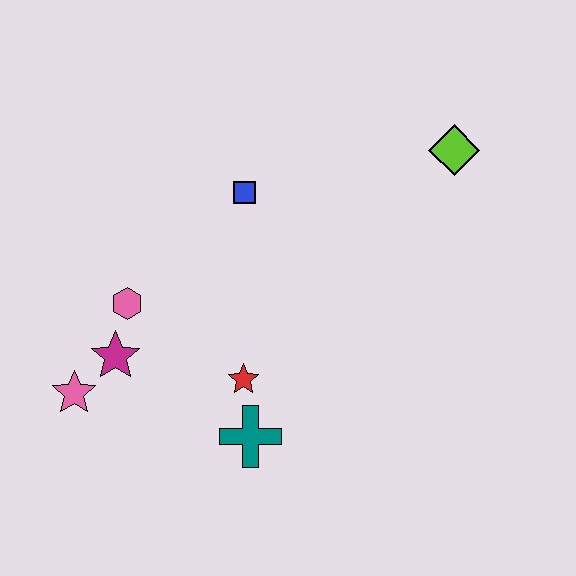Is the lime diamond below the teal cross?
No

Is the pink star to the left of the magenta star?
Yes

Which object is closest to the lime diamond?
The blue square is closest to the lime diamond.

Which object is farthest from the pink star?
The lime diamond is farthest from the pink star.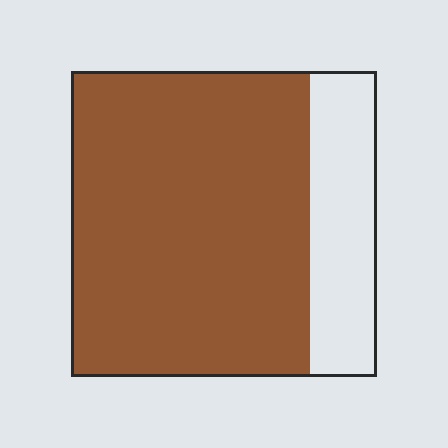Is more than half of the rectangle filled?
Yes.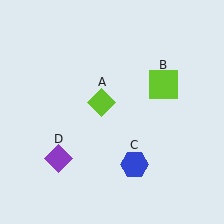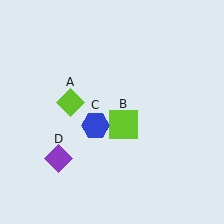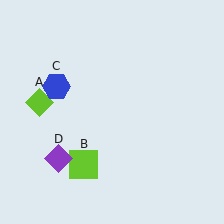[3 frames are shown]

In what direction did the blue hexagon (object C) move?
The blue hexagon (object C) moved up and to the left.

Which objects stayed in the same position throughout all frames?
Purple diamond (object D) remained stationary.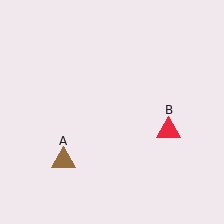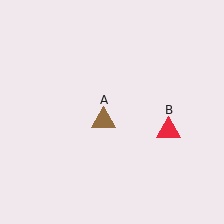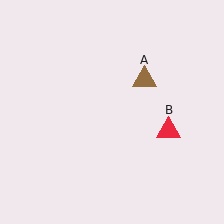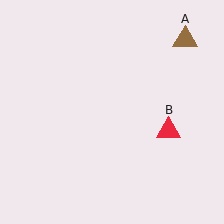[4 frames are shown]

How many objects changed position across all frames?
1 object changed position: brown triangle (object A).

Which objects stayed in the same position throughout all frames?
Red triangle (object B) remained stationary.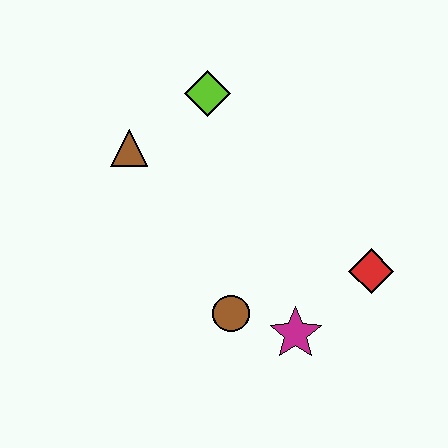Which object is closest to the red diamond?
The magenta star is closest to the red diamond.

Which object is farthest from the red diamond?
The brown triangle is farthest from the red diamond.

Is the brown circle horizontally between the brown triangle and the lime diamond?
No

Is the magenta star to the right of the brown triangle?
Yes